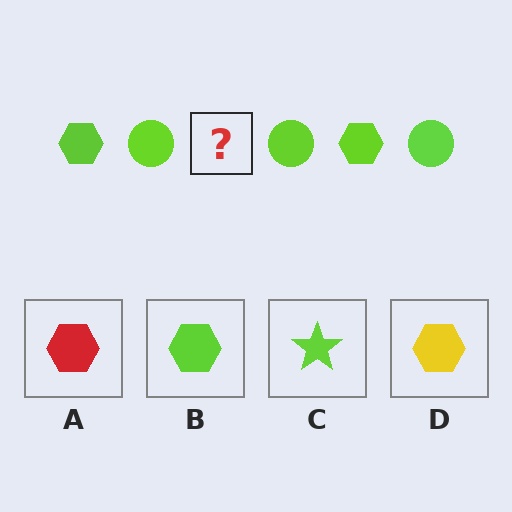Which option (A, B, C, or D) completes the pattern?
B.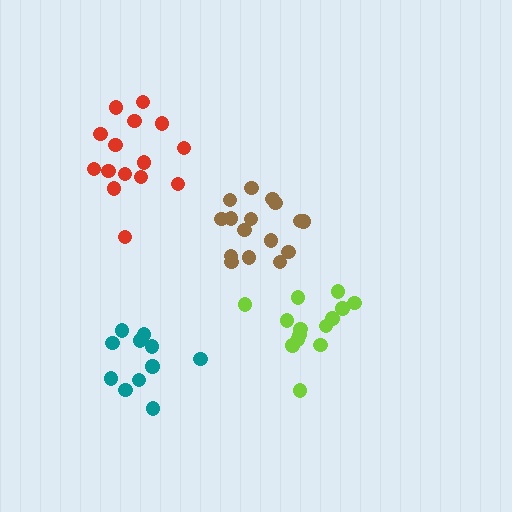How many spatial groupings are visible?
There are 4 spatial groupings.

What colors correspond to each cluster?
The clusters are colored: lime, red, brown, teal.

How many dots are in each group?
Group 1: 14 dots, Group 2: 15 dots, Group 3: 16 dots, Group 4: 11 dots (56 total).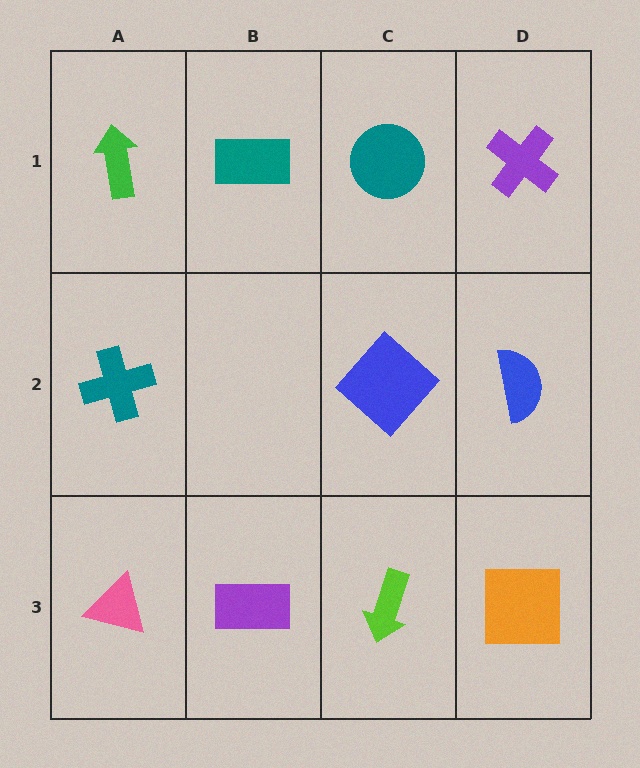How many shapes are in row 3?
4 shapes.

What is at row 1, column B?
A teal rectangle.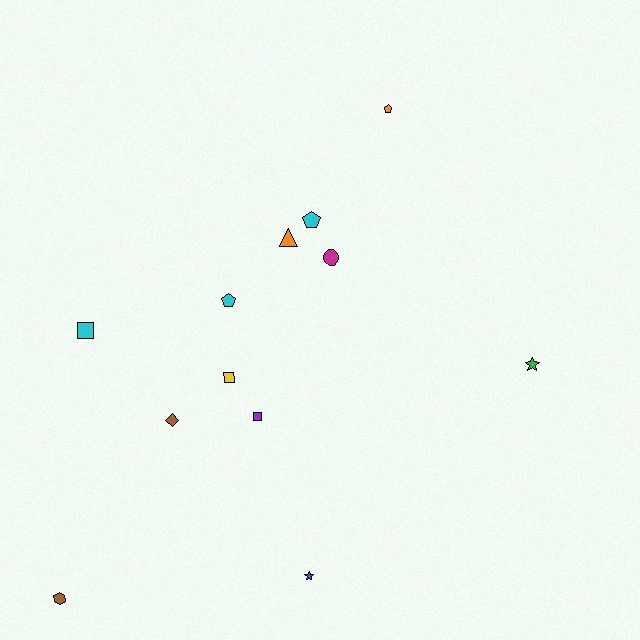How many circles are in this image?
There is 1 circle.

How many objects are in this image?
There are 12 objects.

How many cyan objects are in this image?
There are 3 cyan objects.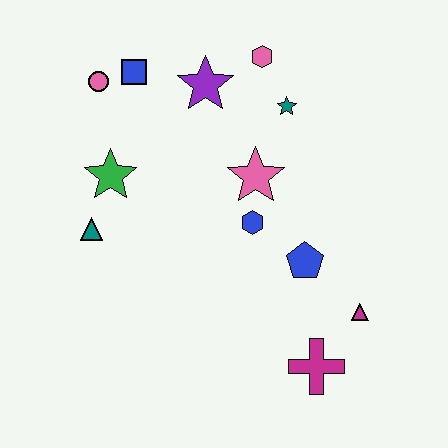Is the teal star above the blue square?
No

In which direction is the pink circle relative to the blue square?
The pink circle is to the left of the blue square.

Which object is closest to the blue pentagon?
The blue hexagon is closest to the blue pentagon.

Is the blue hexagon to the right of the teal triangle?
Yes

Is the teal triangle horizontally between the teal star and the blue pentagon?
No